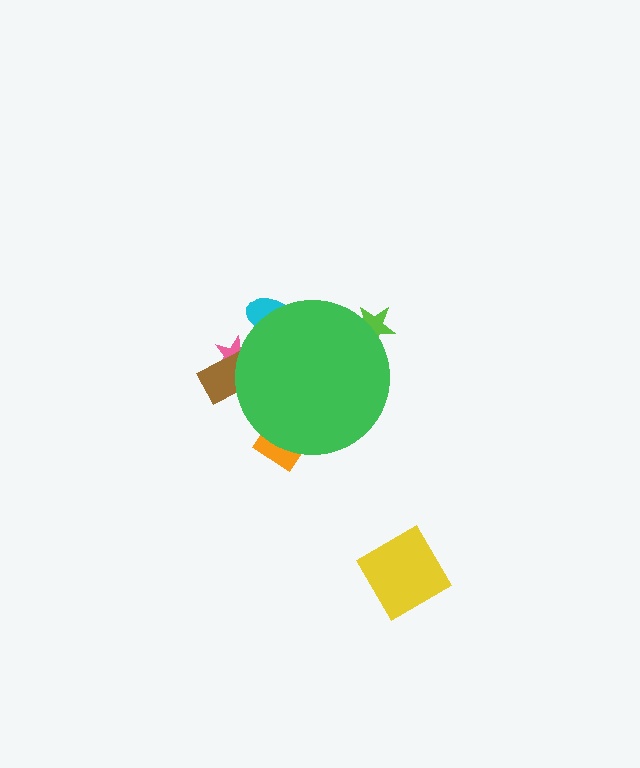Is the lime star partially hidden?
Yes, the lime star is partially hidden behind the green circle.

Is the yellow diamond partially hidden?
No, the yellow diamond is fully visible.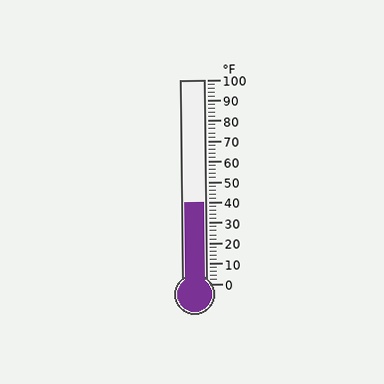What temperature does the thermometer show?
The thermometer shows approximately 40°F.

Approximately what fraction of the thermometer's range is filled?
The thermometer is filled to approximately 40% of its range.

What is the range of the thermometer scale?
The thermometer scale ranges from 0°F to 100°F.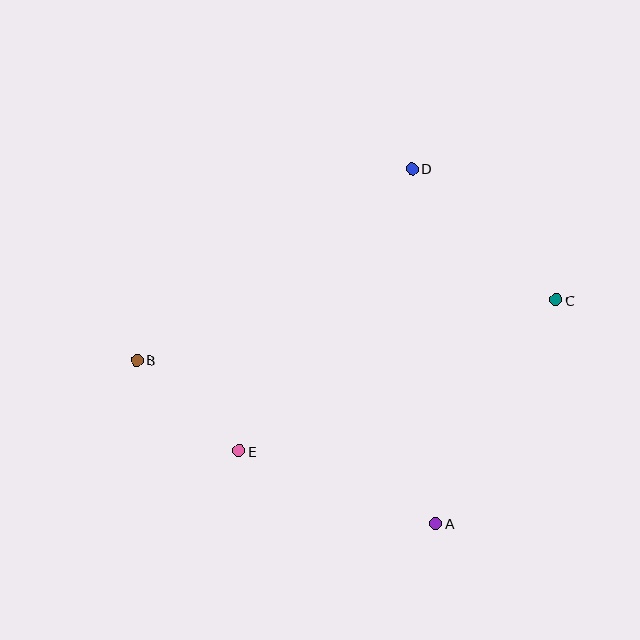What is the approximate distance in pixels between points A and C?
The distance between A and C is approximately 254 pixels.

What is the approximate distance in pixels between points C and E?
The distance between C and E is approximately 352 pixels.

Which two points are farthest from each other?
Points B and C are farthest from each other.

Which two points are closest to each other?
Points B and E are closest to each other.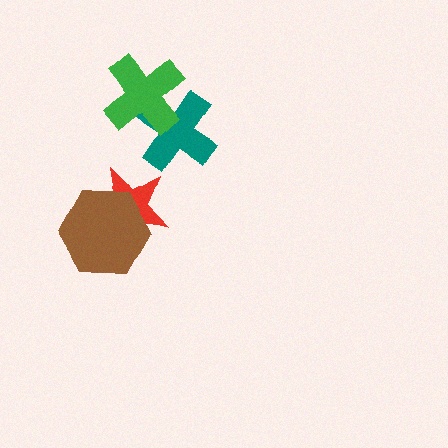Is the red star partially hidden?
Yes, it is partially covered by another shape.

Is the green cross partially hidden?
No, no other shape covers it.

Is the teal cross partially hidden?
Yes, it is partially covered by another shape.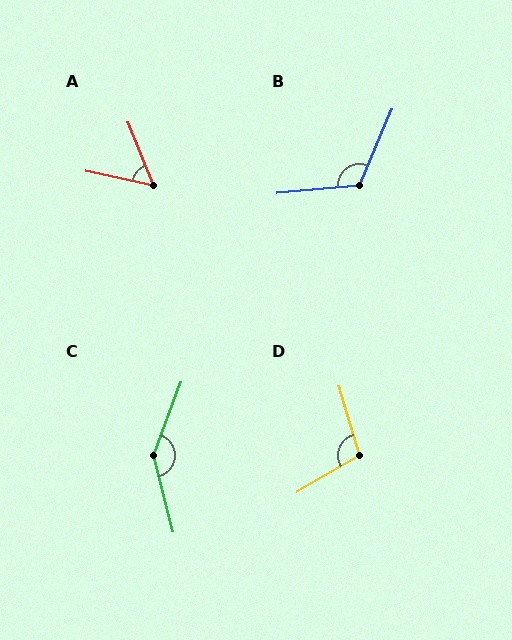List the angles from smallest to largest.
A (56°), D (104°), B (118°), C (145°).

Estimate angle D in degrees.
Approximately 104 degrees.